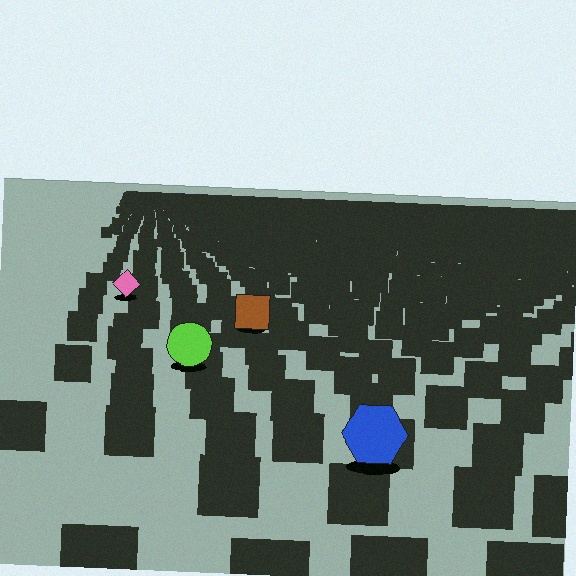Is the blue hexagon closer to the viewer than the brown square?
Yes. The blue hexagon is closer — you can tell from the texture gradient: the ground texture is coarser near it.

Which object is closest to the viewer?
The blue hexagon is closest. The texture marks near it are larger and more spread out.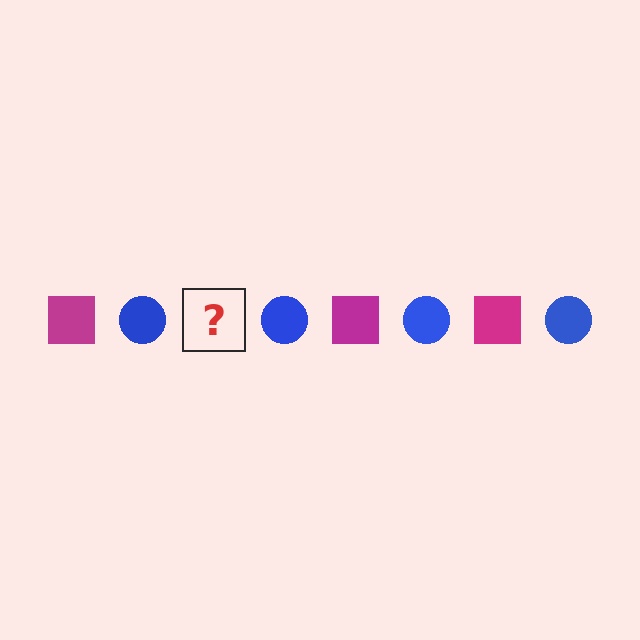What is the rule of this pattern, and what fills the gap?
The rule is that the pattern alternates between magenta square and blue circle. The gap should be filled with a magenta square.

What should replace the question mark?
The question mark should be replaced with a magenta square.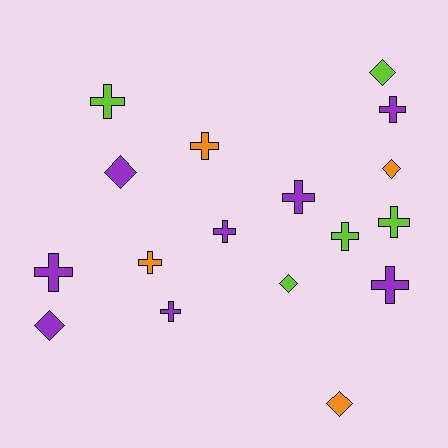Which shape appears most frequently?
Cross, with 11 objects.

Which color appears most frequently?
Purple, with 8 objects.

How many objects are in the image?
There are 17 objects.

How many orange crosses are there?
There are 2 orange crosses.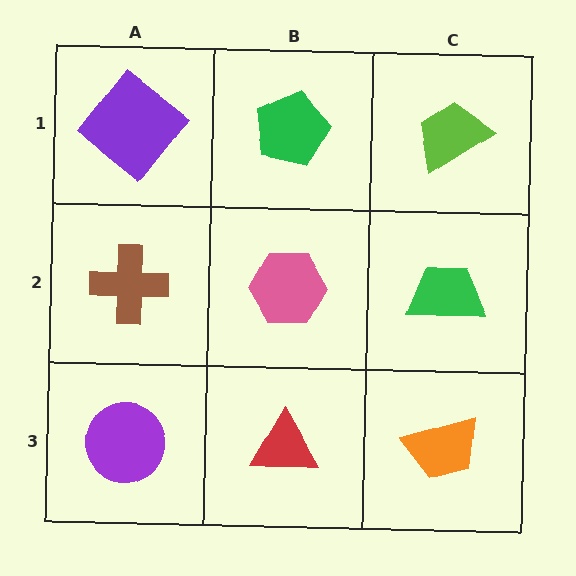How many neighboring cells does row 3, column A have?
2.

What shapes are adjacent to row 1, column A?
A brown cross (row 2, column A), a green pentagon (row 1, column B).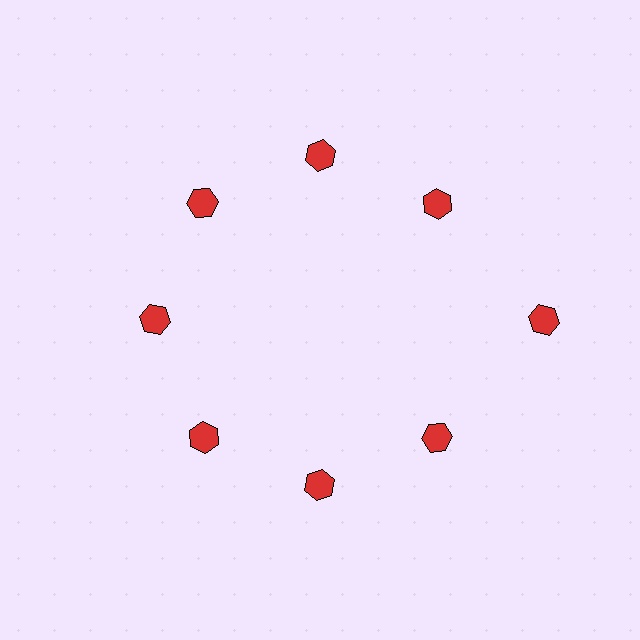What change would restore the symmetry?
The symmetry would be restored by moving it inward, back onto the ring so that all 8 hexagons sit at equal angles and equal distance from the center.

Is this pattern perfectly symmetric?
No. The 8 red hexagons are arranged in a ring, but one element near the 3 o'clock position is pushed outward from the center, breaking the 8-fold rotational symmetry.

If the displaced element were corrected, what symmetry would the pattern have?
It would have 8-fold rotational symmetry — the pattern would map onto itself every 45 degrees.